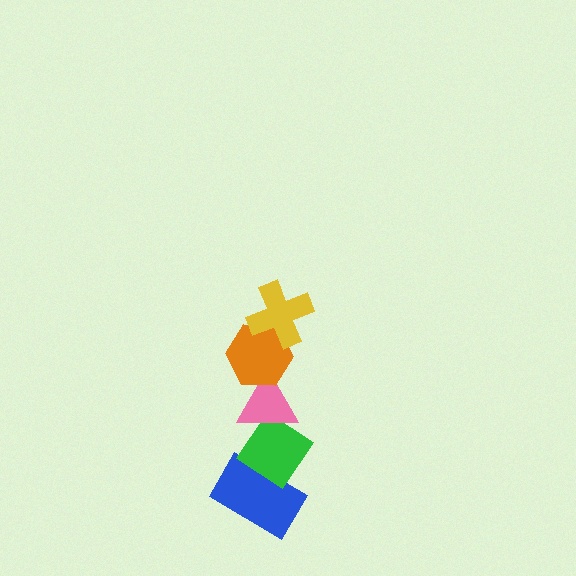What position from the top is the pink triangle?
The pink triangle is 3rd from the top.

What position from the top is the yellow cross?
The yellow cross is 1st from the top.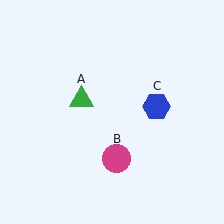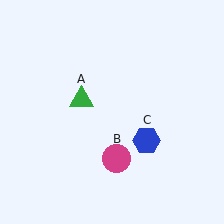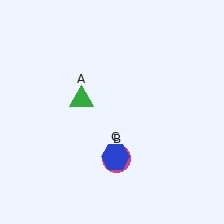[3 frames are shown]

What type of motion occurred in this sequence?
The blue hexagon (object C) rotated clockwise around the center of the scene.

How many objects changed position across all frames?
1 object changed position: blue hexagon (object C).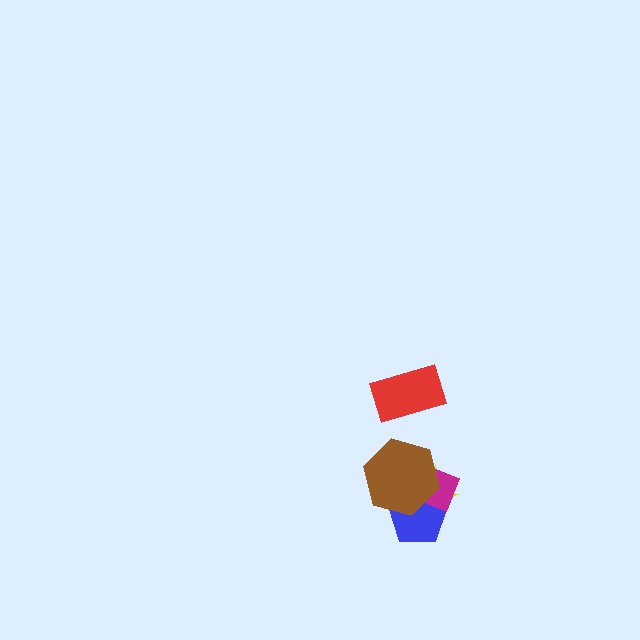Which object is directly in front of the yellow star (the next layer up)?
The blue pentagon is directly in front of the yellow star.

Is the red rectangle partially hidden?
No, no other shape covers it.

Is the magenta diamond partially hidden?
Yes, it is partially covered by another shape.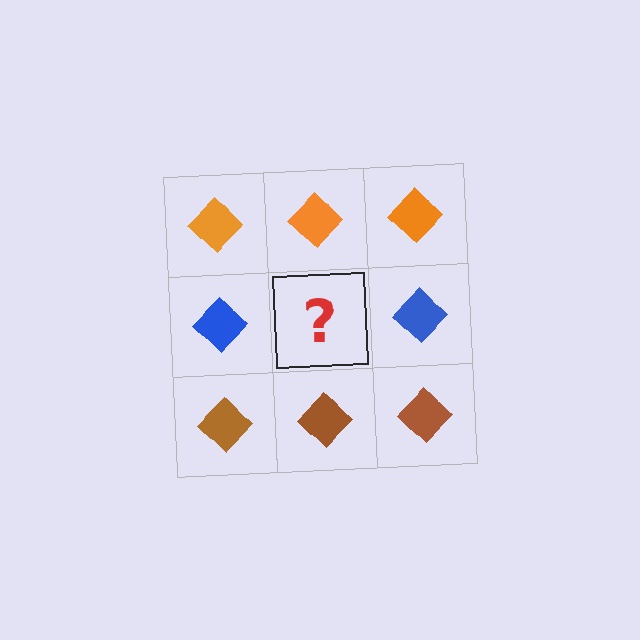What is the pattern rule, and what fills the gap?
The rule is that each row has a consistent color. The gap should be filled with a blue diamond.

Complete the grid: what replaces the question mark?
The question mark should be replaced with a blue diamond.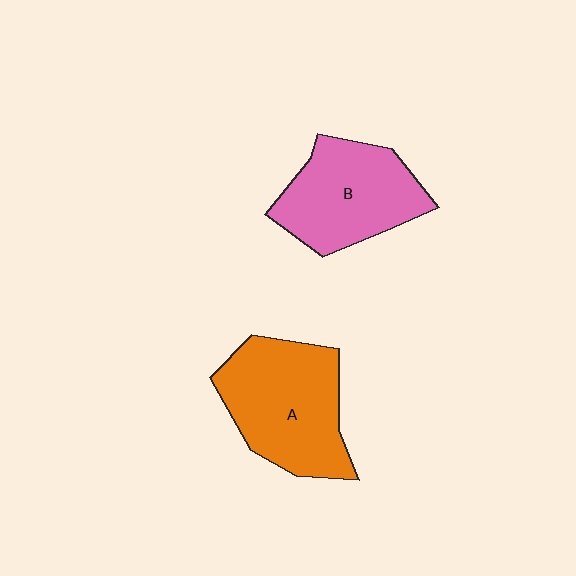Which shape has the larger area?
Shape A (orange).